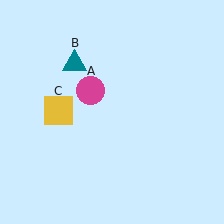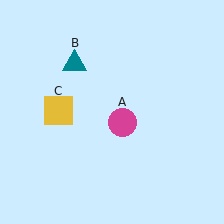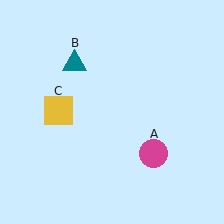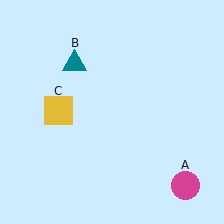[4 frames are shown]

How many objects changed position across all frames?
1 object changed position: magenta circle (object A).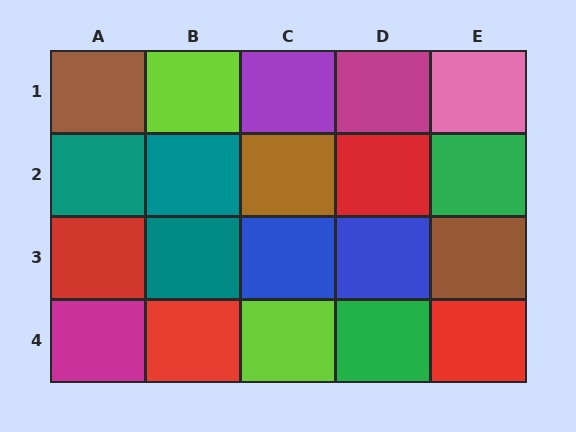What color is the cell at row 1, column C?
Purple.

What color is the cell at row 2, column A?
Teal.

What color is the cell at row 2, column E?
Green.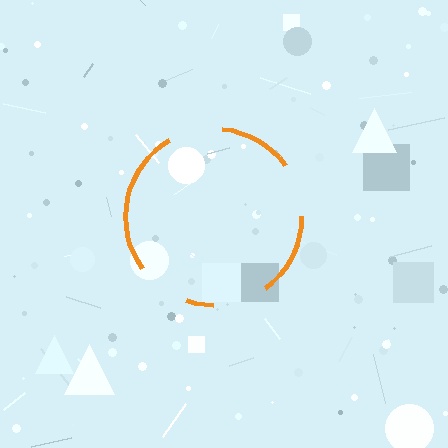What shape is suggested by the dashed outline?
The dashed outline suggests a circle.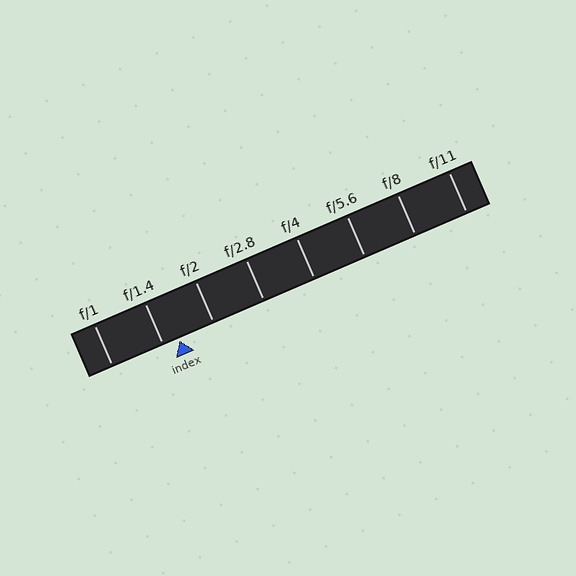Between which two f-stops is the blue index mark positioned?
The index mark is between f/1.4 and f/2.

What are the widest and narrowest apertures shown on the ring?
The widest aperture shown is f/1 and the narrowest is f/11.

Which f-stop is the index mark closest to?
The index mark is closest to f/1.4.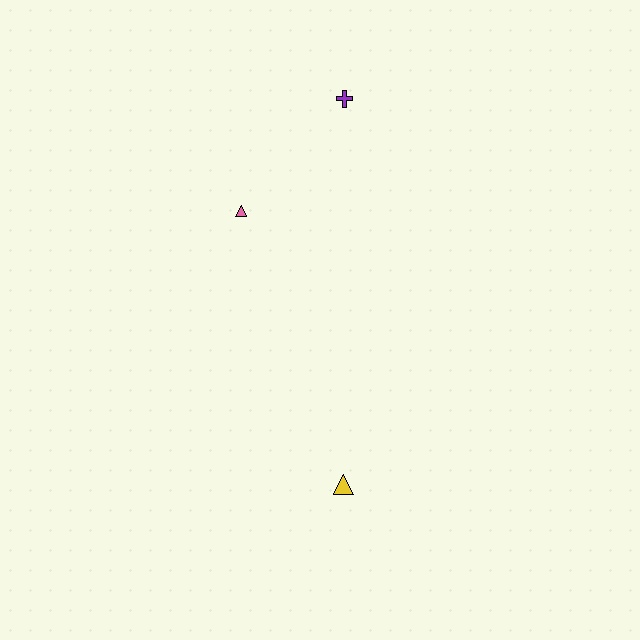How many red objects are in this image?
There are no red objects.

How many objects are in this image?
There are 3 objects.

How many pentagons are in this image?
There are no pentagons.